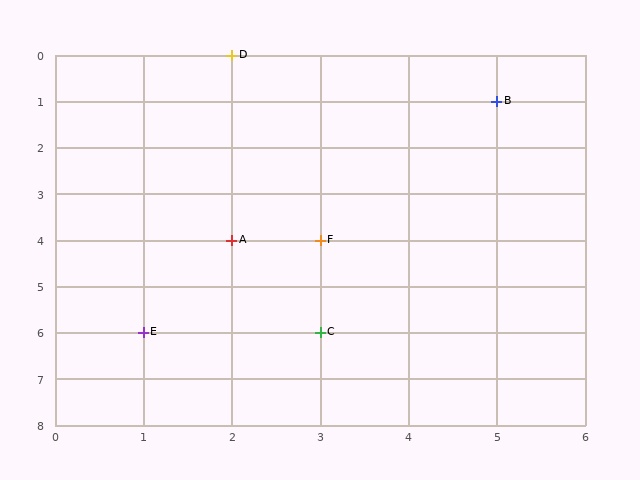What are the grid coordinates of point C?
Point C is at grid coordinates (3, 6).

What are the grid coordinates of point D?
Point D is at grid coordinates (2, 0).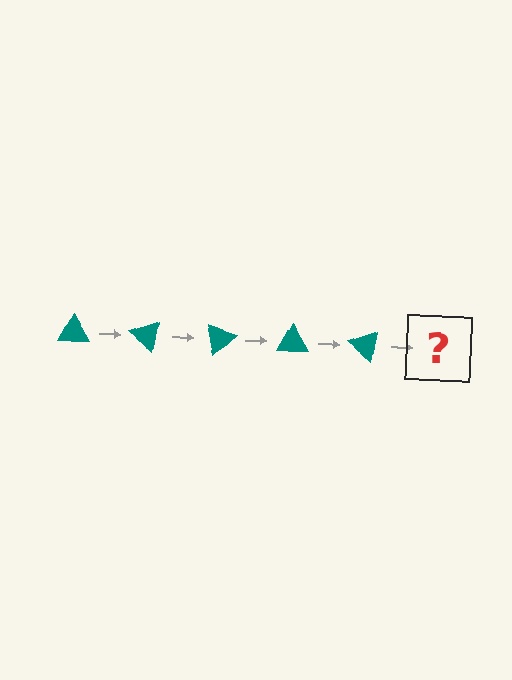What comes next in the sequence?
The next element should be a teal triangle rotated 200 degrees.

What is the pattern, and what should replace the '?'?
The pattern is that the triangle rotates 40 degrees each step. The '?' should be a teal triangle rotated 200 degrees.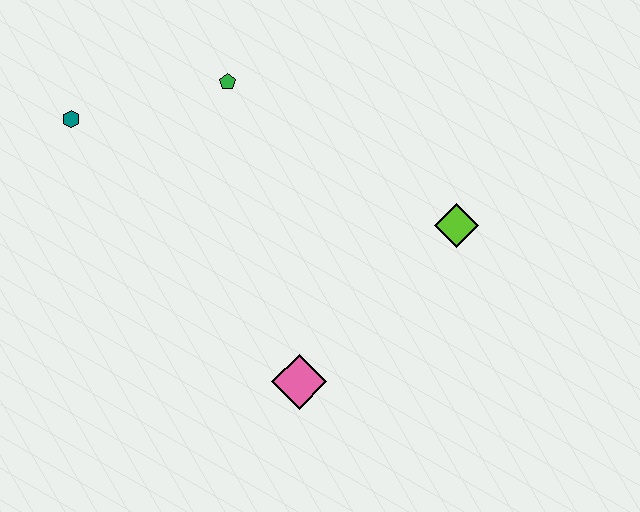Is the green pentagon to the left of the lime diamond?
Yes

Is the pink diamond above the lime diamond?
No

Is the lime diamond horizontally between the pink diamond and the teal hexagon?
No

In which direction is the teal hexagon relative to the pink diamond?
The teal hexagon is above the pink diamond.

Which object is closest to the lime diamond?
The pink diamond is closest to the lime diamond.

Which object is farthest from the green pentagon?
The pink diamond is farthest from the green pentagon.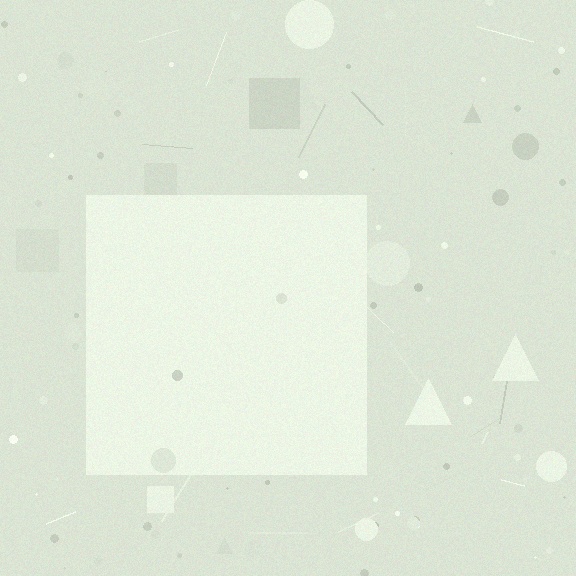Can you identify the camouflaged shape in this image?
The camouflaged shape is a square.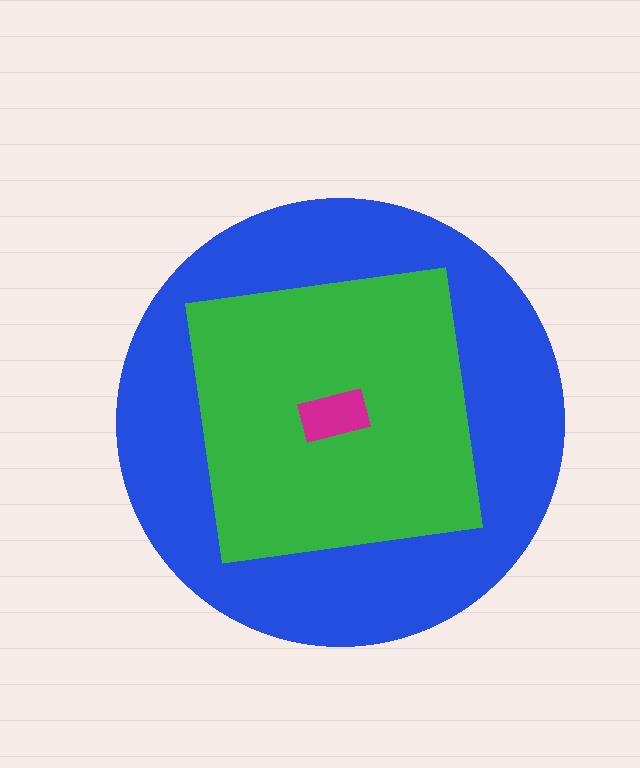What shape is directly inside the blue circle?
The green square.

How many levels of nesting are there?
3.